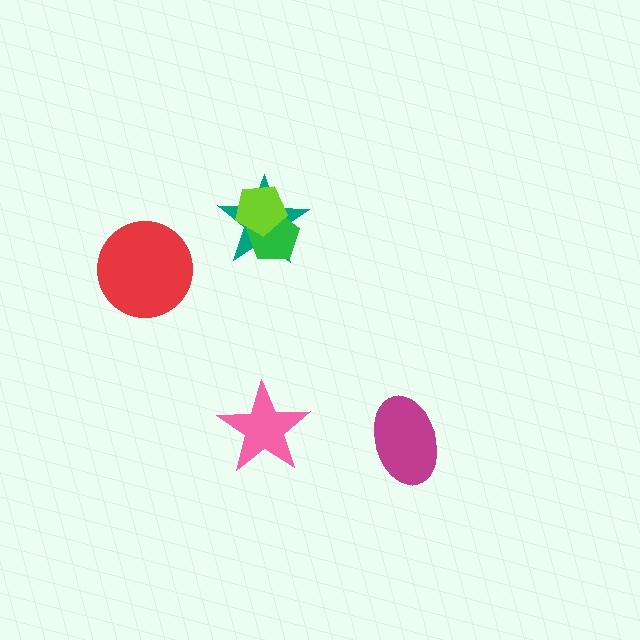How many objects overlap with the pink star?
0 objects overlap with the pink star.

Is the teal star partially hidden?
Yes, it is partially covered by another shape.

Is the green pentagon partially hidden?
Yes, it is partially covered by another shape.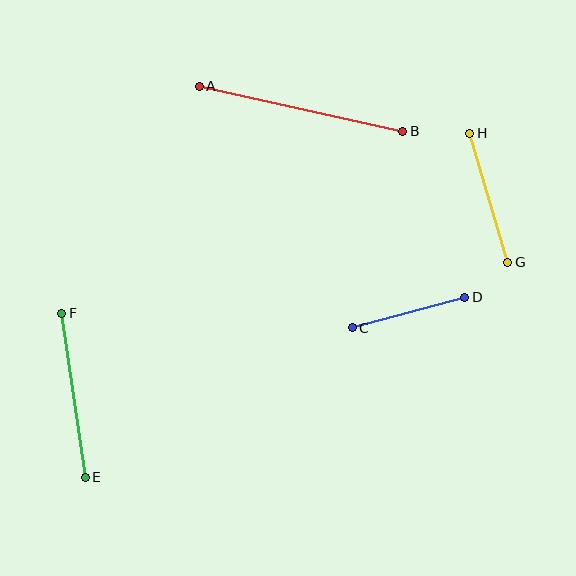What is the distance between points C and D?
The distance is approximately 117 pixels.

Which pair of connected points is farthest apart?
Points A and B are farthest apart.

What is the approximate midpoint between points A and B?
The midpoint is at approximately (301, 109) pixels.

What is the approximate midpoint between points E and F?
The midpoint is at approximately (73, 395) pixels.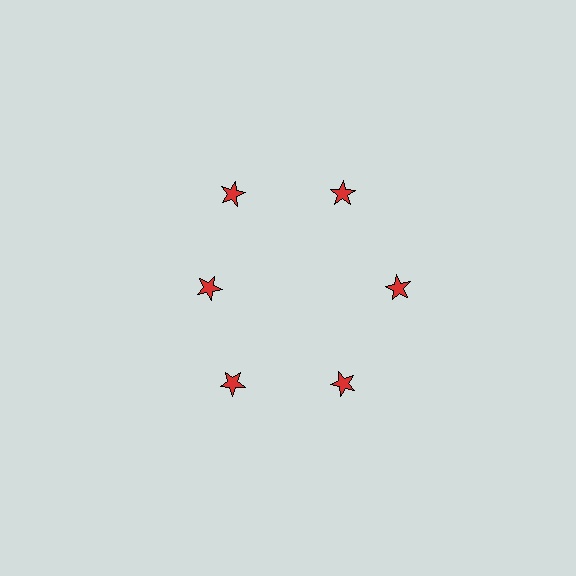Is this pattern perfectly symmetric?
No. The 6 red stars are arranged in a ring, but one element near the 9 o'clock position is pulled inward toward the center, breaking the 6-fold rotational symmetry.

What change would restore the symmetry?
The symmetry would be restored by moving it outward, back onto the ring so that all 6 stars sit at equal angles and equal distance from the center.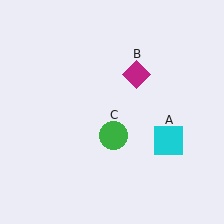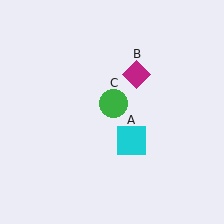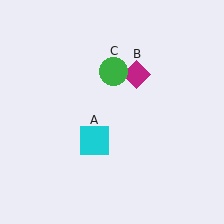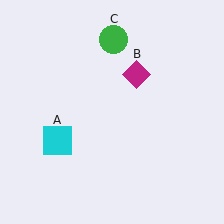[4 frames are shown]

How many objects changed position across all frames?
2 objects changed position: cyan square (object A), green circle (object C).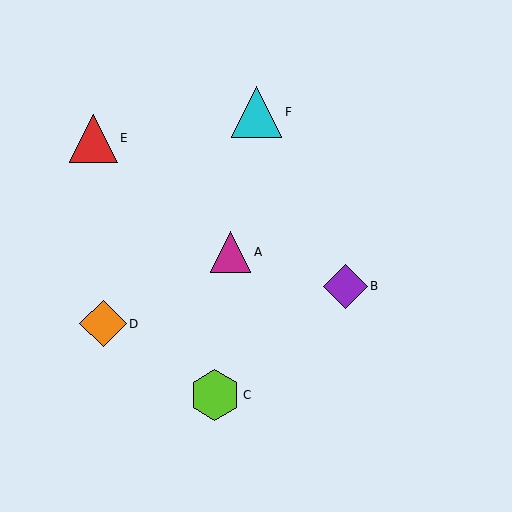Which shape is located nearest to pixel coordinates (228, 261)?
The magenta triangle (labeled A) at (231, 252) is nearest to that location.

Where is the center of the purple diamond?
The center of the purple diamond is at (345, 286).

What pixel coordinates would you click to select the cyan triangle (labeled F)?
Click at (257, 112) to select the cyan triangle F.